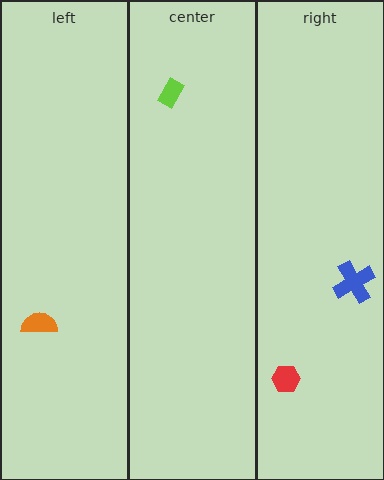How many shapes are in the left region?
1.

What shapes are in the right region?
The red hexagon, the blue cross.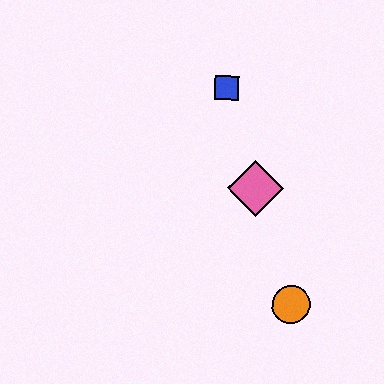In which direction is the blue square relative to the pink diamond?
The blue square is above the pink diamond.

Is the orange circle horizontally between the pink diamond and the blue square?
No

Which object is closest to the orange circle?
The pink diamond is closest to the orange circle.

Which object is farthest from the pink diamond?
The orange circle is farthest from the pink diamond.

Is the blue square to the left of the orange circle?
Yes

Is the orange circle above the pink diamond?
No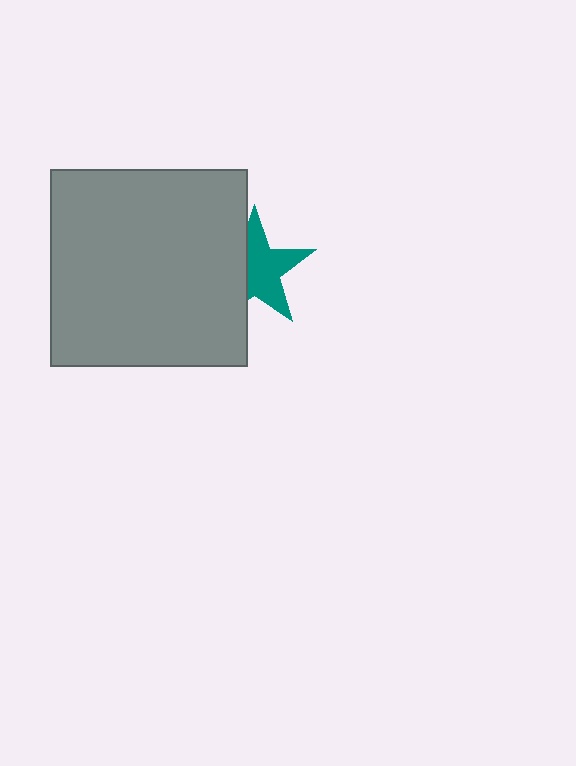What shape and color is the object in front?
The object in front is a gray square.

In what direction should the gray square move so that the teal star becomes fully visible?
The gray square should move left. That is the shortest direction to clear the overlap and leave the teal star fully visible.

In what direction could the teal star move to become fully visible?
The teal star could move right. That would shift it out from behind the gray square entirely.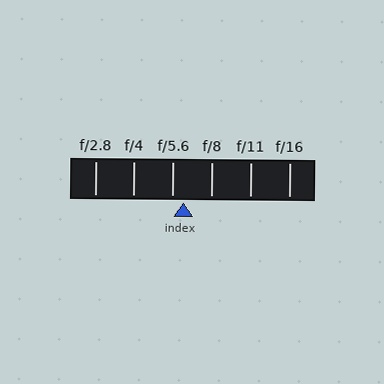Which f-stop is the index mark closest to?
The index mark is closest to f/5.6.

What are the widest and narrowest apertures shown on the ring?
The widest aperture shown is f/2.8 and the narrowest is f/16.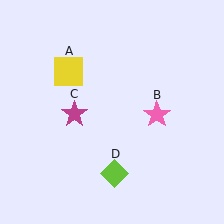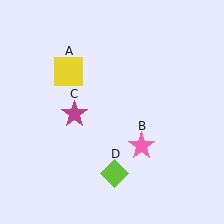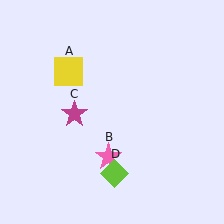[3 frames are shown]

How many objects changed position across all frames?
1 object changed position: pink star (object B).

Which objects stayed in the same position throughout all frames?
Yellow square (object A) and magenta star (object C) and lime diamond (object D) remained stationary.